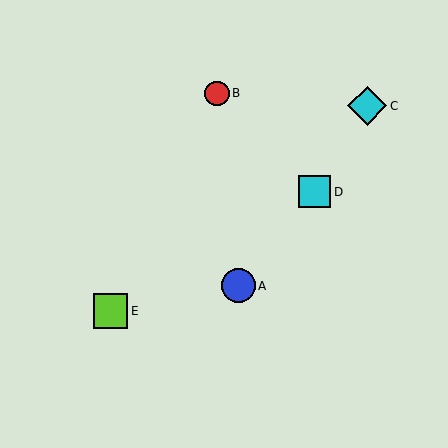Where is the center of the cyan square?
The center of the cyan square is at (315, 192).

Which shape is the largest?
The cyan diamond (labeled C) is the largest.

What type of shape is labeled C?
Shape C is a cyan diamond.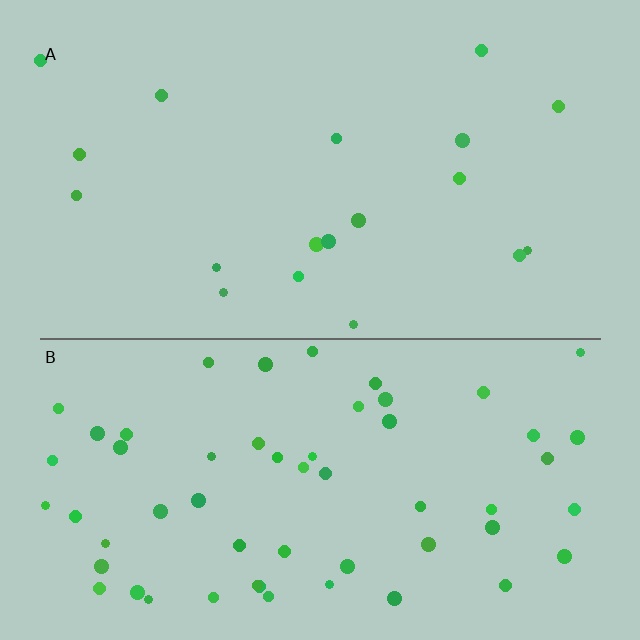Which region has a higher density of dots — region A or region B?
B (the bottom).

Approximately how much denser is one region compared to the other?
Approximately 3.1× — region B over region A.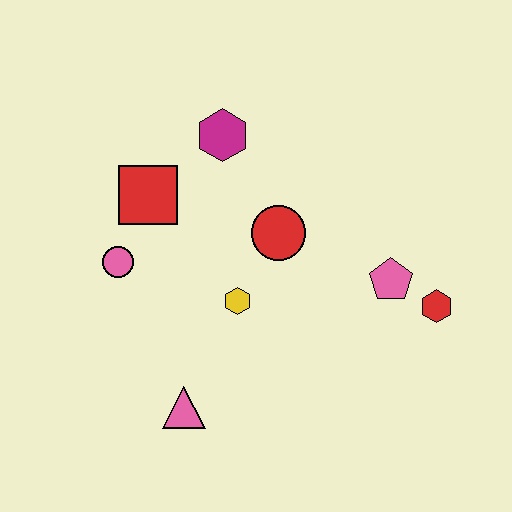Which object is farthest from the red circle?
The pink triangle is farthest from the red circle.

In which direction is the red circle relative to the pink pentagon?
The red circle is to the left of the pink pentagon.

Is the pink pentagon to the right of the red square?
Yes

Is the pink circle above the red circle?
No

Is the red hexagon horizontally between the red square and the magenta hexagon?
No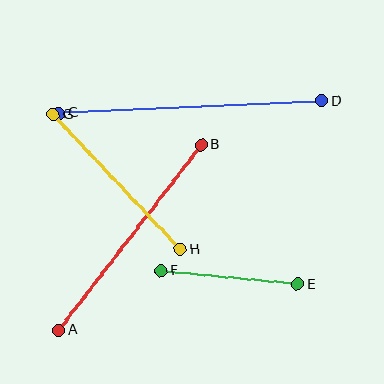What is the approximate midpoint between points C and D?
The midpoint is at approximately (191, 107) pixels.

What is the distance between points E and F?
The distance is approximately 138 pixels.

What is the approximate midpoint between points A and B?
The midpoint is at approximately (130, 237) pixels.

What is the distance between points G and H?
The distance is approximately 185 pixels.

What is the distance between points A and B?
The distance is approximately 234 pixels.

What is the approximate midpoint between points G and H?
The midpoint is at approximately (117, 182) pixels.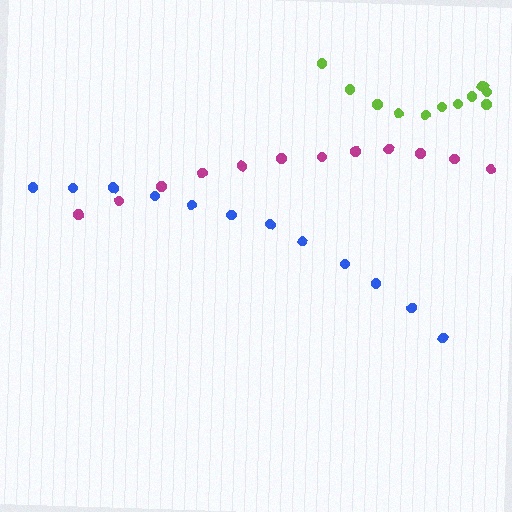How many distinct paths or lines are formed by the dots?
There are 3 distinct paths.